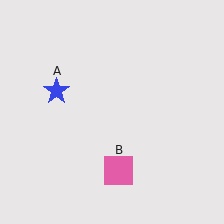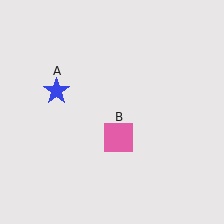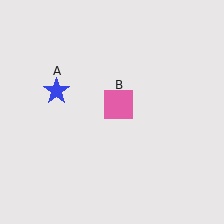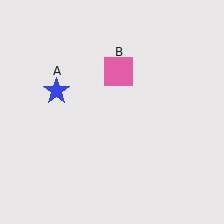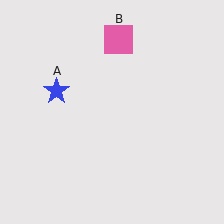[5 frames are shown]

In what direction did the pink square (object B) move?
The pink square (object B) moved up.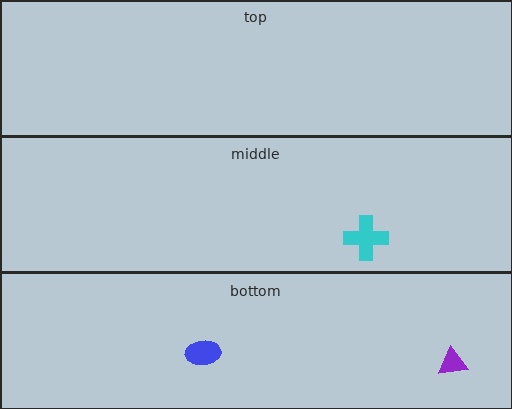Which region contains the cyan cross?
The middle region.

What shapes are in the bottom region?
The purple triangle, the blue ellipse.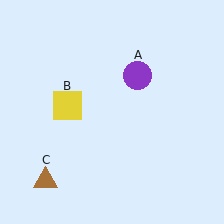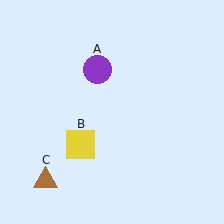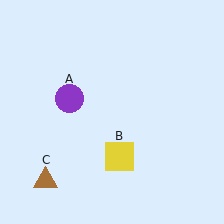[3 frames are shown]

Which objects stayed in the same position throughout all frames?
Brown triangle (object C) remained stationary.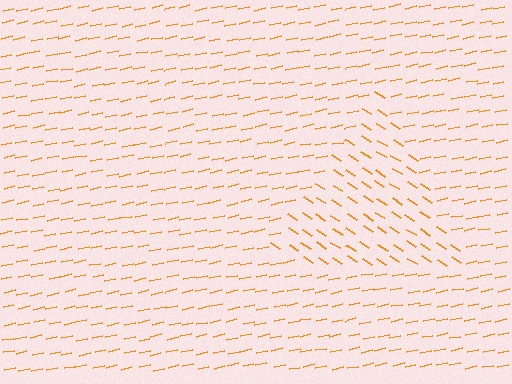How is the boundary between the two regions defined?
The boundary is defined purely by a change in line orientation (approximately 45 degrees difference). All lines are the same color and thickness.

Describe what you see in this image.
The image is filled with small orange line segments. A triangle region in the image has lines oriented differently from the surrounding lines, creating a visible texture boundary.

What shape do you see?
I see a triangle.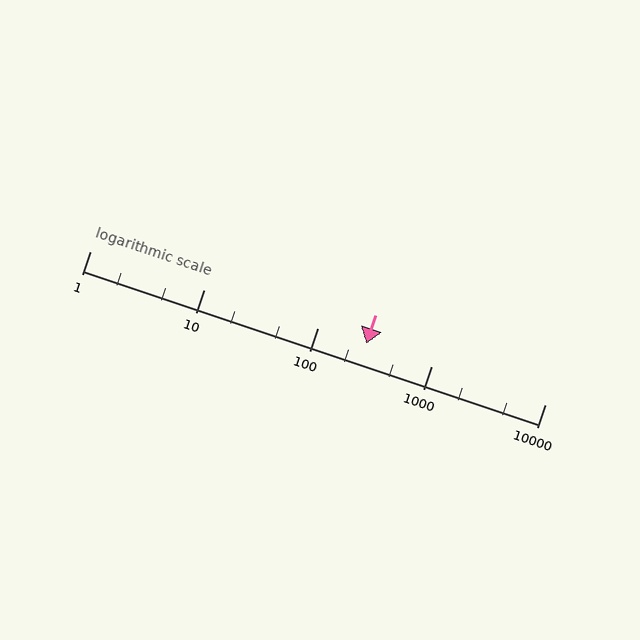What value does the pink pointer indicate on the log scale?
The pointer indicates approximately 270.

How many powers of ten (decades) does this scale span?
The scale spans 4 decades, from 1 to 10000.